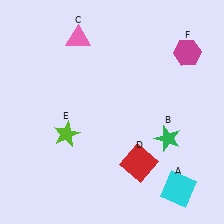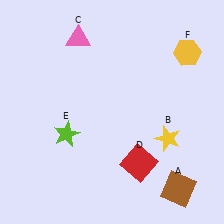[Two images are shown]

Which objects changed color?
A changed from cyan to brown. B changed from green to yellow. F changed from magenta to yellow.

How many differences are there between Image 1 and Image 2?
There are 3 differences between the two images.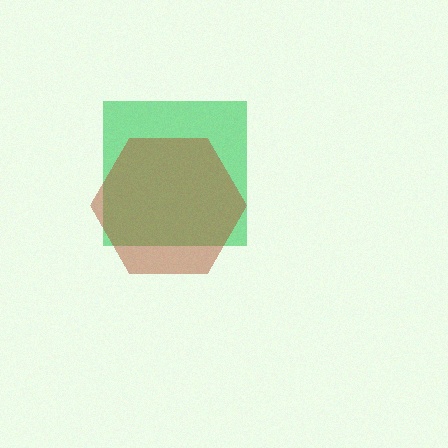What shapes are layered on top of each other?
The layered shapes are: a green square, a brown hexagon.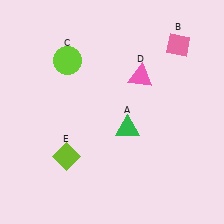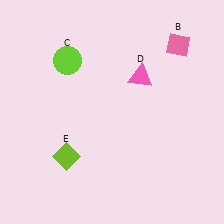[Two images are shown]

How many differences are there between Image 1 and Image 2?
There is 1 difference between the two images.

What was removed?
The green triangle (A) was removed in Image 2.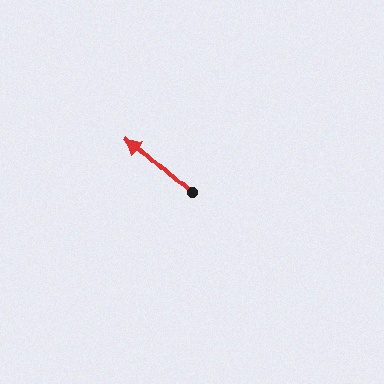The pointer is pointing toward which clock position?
Roughly 10 o'clock.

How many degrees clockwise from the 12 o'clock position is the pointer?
Approximately 311 degrees.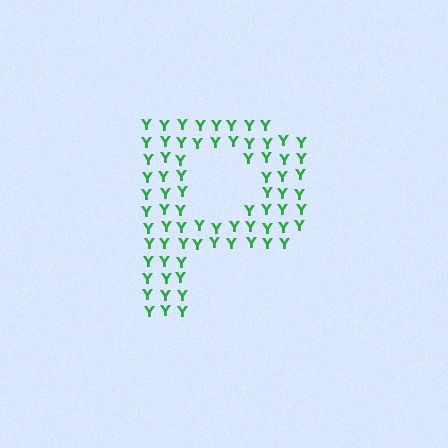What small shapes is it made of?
It is made of small letter Y's.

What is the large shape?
The large shape is the letter P.